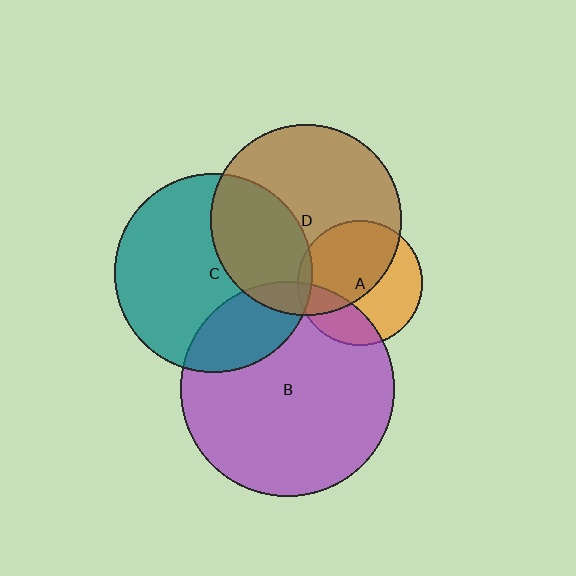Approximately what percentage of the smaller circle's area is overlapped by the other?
Approximately 10%.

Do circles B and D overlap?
Yes.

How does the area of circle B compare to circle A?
Approximately 2.9 times.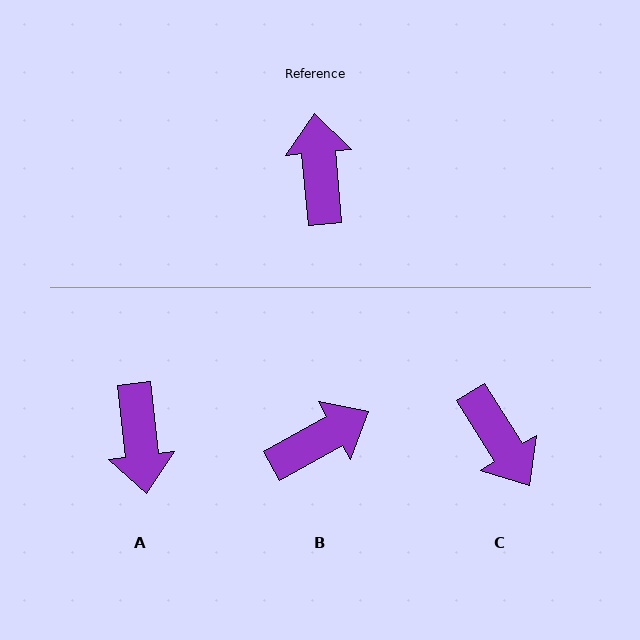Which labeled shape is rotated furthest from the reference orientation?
A, about 179 degrees away.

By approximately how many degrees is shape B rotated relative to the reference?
Approximately 66 degrees clockwise.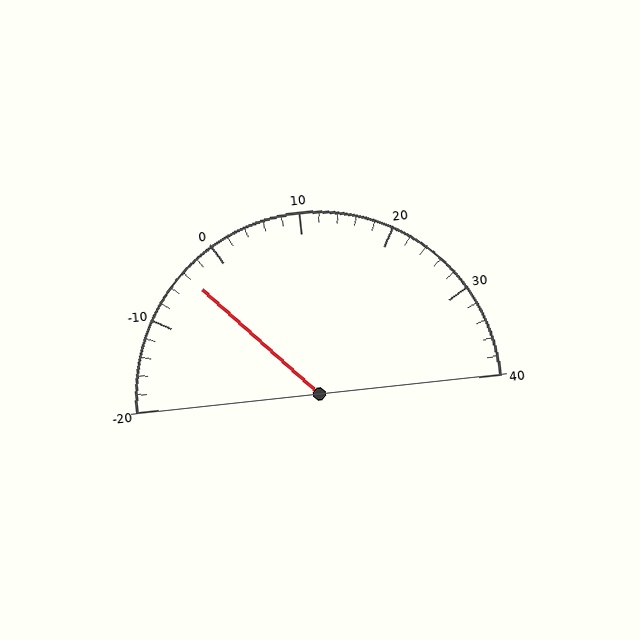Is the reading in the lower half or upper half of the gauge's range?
The reading is in the lower half of the range (-20 to 40).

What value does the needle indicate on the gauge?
The needle indicates approximately -4.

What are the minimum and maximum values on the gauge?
The gauge ranges from -20 to 40.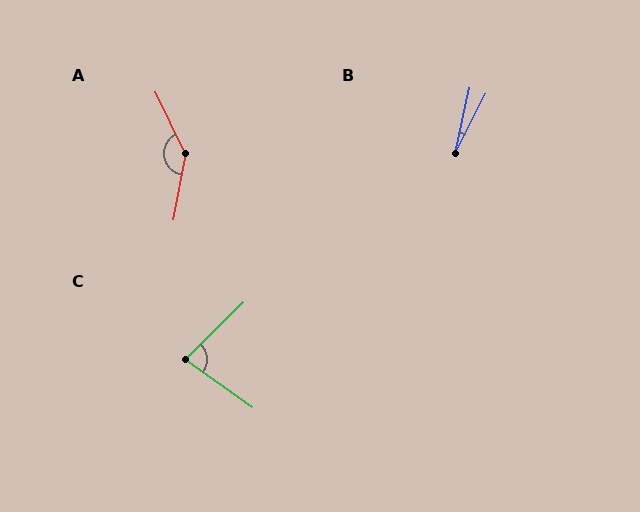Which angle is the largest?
A, at approximately 144 degrees.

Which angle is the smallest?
B, at approximately 15 degrees.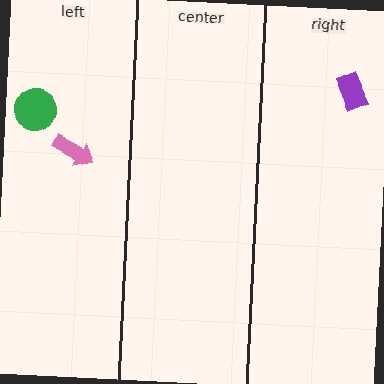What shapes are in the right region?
The purple rectangle.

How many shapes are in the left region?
2.